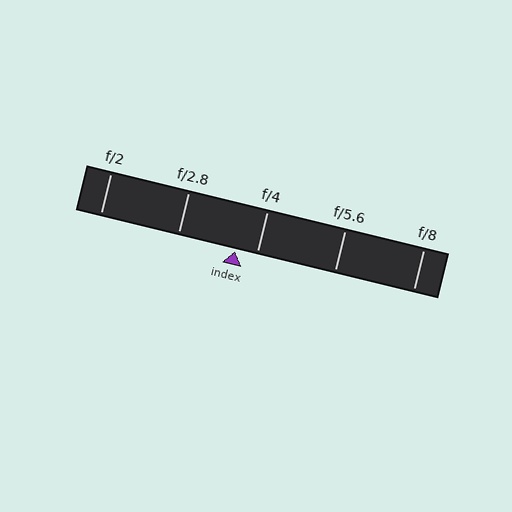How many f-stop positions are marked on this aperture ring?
There are 5 f-stop positions marked.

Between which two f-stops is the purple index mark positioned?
The index mark is between f/2.8 and f/4.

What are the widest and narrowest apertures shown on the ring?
The widest aperture shown is f/2 and the narrowest is f/8.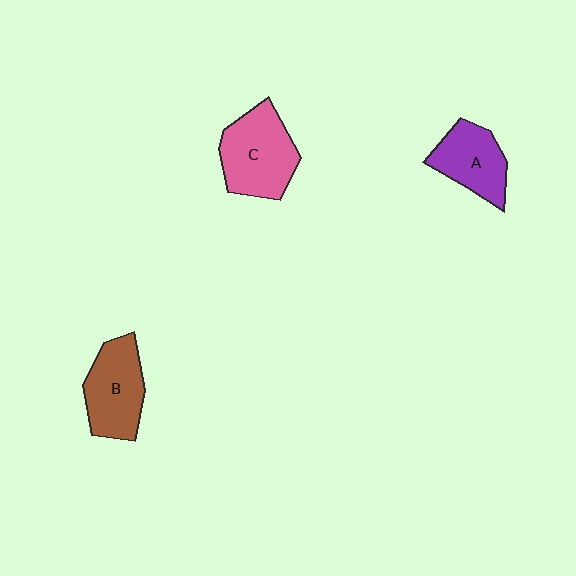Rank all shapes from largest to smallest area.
From largest to smallest: C (pink), B (brown), A (purple).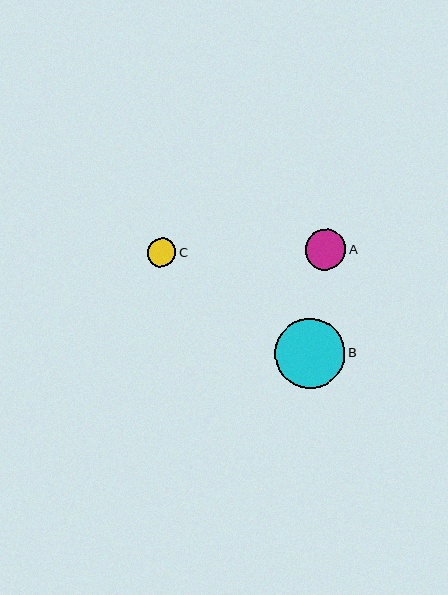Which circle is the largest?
Circle B is the largest with a size of approximately 70 pixels.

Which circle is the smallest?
Circle C is the smallest with a size of approximately 28 pixels.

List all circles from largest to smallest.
From largest to smallest: B, A, C.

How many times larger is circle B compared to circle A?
Circle B is approximately 1.7 times the size of circle A.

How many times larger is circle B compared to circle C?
Circle B is approximately 2.5 times the size of circle C.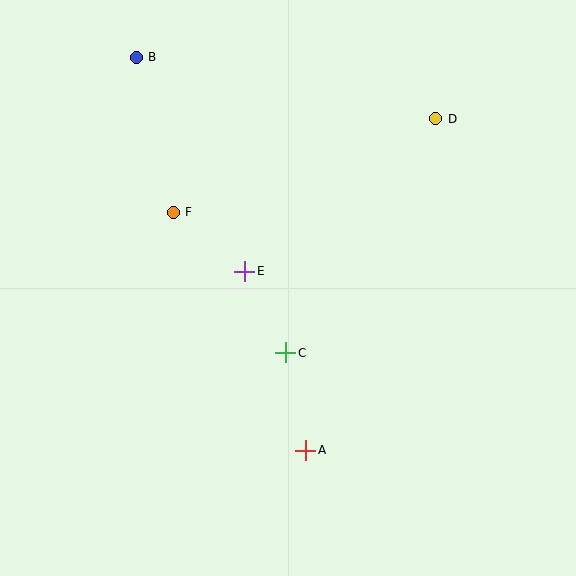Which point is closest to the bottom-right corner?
Point A is closest to the bottom-right corner.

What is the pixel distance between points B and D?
The distance between B and D is 306 pixels.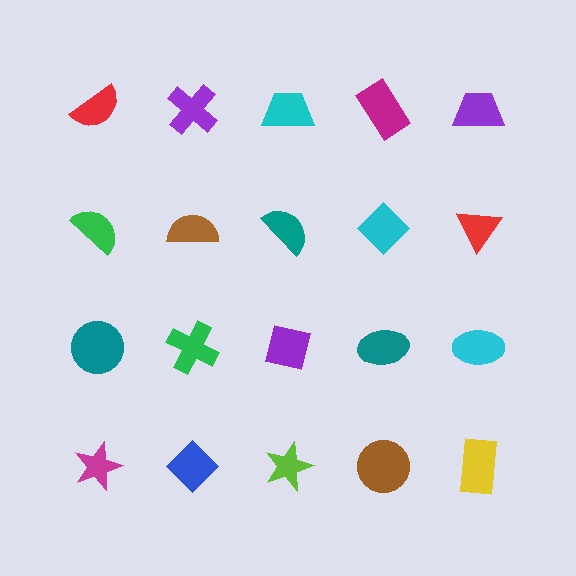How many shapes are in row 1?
5 shapes.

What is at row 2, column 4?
A cyan diamond.